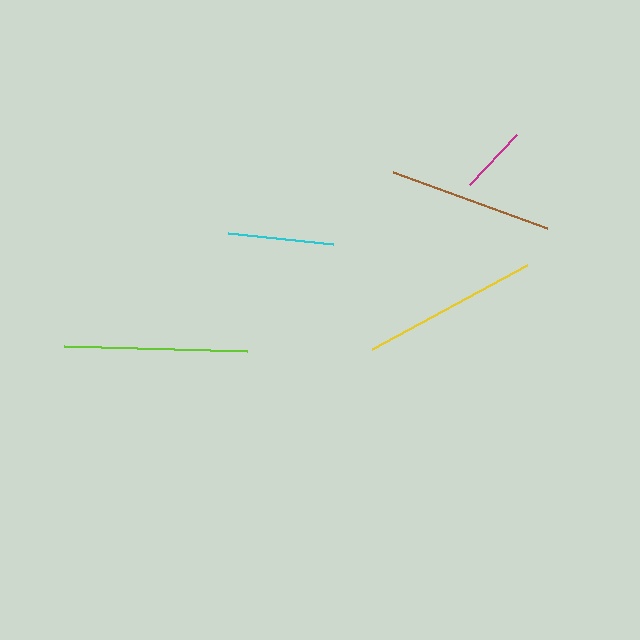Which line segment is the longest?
The lime line is the longest at approximately 183 pixels.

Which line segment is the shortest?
The magenta line is the shortest at approximately 69 pixels.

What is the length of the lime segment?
The lime segment is approximately 183 pixels long.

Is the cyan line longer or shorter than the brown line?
The brown line is longer than the cyan line.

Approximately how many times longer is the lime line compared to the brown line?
The lime line is approximately 1.1 times the length of the brown line.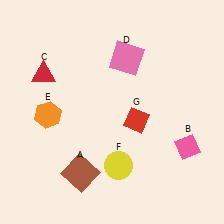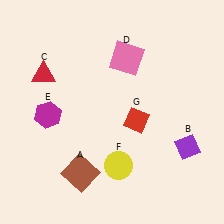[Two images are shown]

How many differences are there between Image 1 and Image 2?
There are 2 differences between the two images.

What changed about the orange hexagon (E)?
In Image 1, E is orange. In Image 2, it changed to magenta.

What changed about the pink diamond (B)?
In Image 1, B is pink. In Image 2, it changed to purple.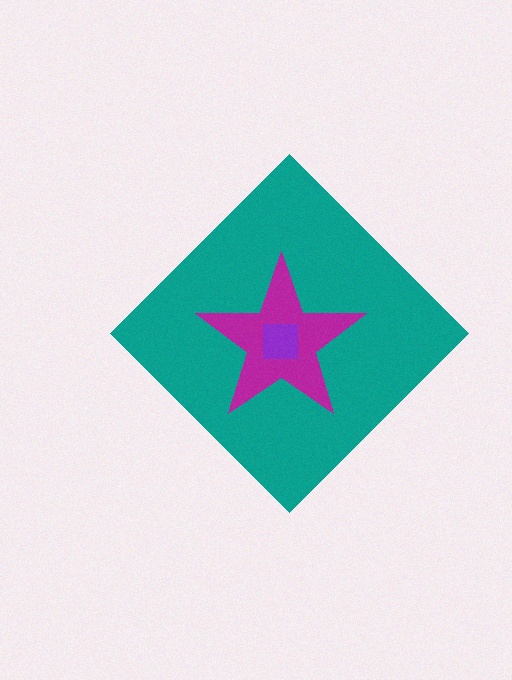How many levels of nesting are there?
3.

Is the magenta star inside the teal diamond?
Yes.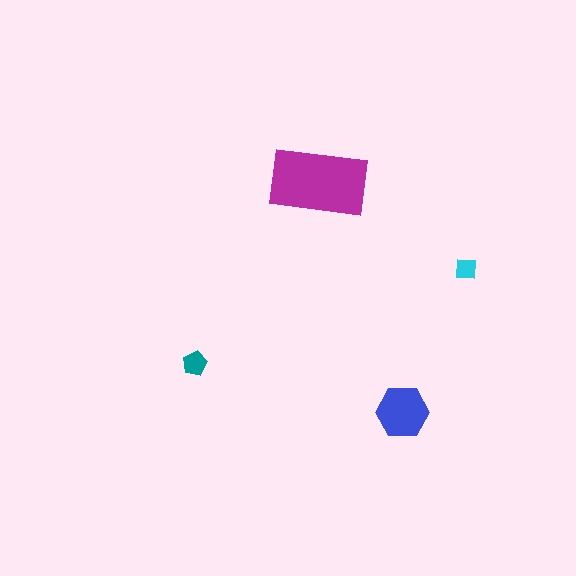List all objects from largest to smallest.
The magenta rectangle, the blue hexagon, the teal pentagon, the cyan square.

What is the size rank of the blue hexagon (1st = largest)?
2nd.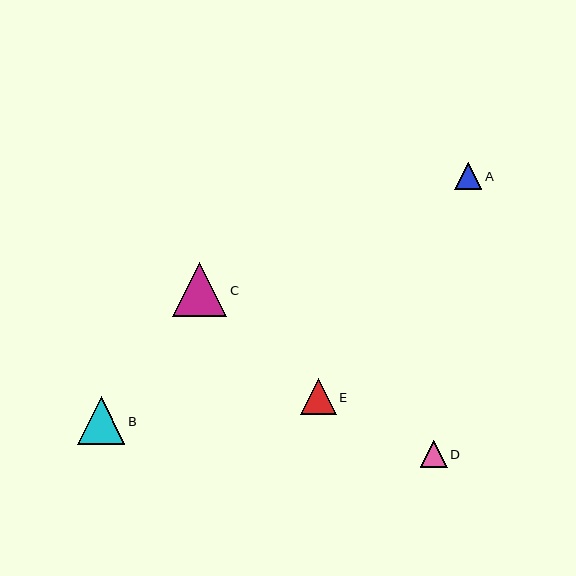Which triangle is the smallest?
Triangle A is the smallest with a size of approximately 27 pixels.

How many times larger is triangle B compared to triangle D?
Triangle B is approximately 1.8 times the size of triangle D.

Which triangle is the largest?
Triangle C is the largest with a size of approximately 54 pixels.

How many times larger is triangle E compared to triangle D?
Triangle E is approximately 1.3 times the size of triangle D.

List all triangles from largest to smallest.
From largest to smallest: C, B, E, D, A.